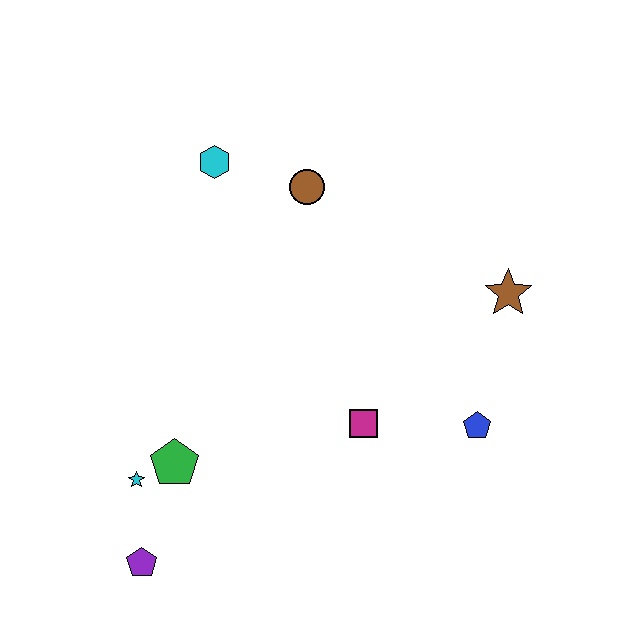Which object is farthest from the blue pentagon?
The cyan hexagon is farthest from the blue pentagon.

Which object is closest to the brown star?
The blue pentagon is closest to the brown star.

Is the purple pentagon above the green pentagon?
No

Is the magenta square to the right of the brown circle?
Yes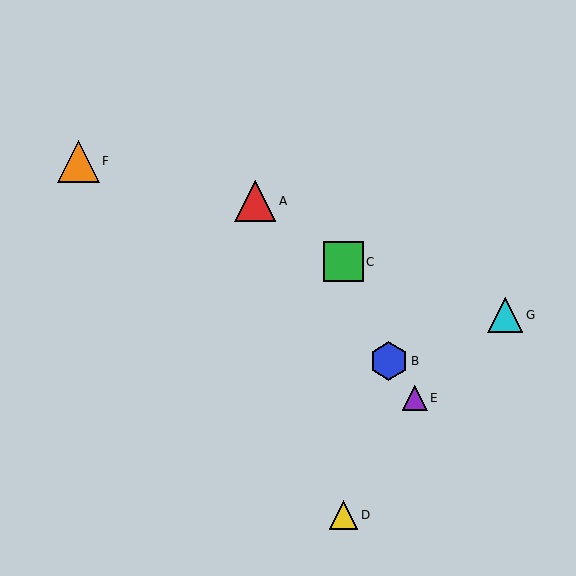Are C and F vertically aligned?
No, C is at x≈343 and F is at x≈79.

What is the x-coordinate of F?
Object F is at x≈79.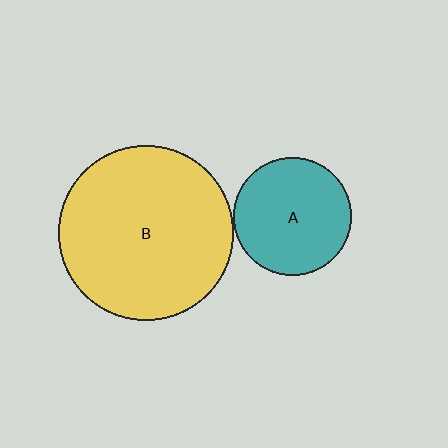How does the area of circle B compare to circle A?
Approximately 2.2 times.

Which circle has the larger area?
Circle B (yellow).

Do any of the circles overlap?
No, none of the circles overlap.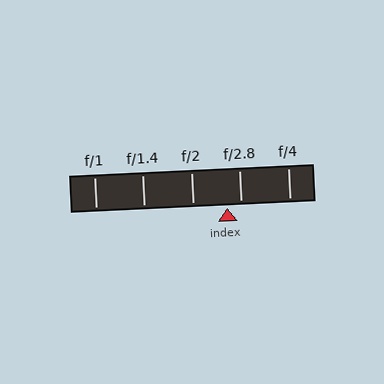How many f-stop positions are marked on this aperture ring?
There are 5 f-stop positions marked.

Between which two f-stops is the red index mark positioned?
The index mark is between f/2 and f/2.8.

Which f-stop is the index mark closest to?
The index mark is closest to f/2.8.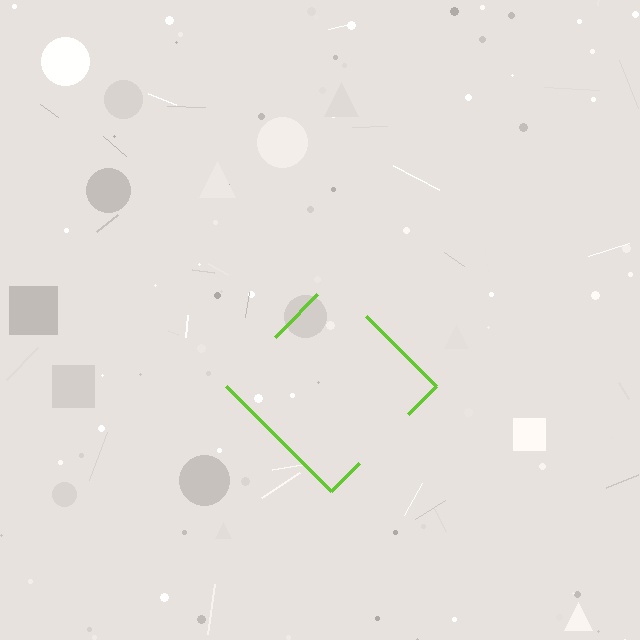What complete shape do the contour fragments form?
The contour fragments form a diamond.